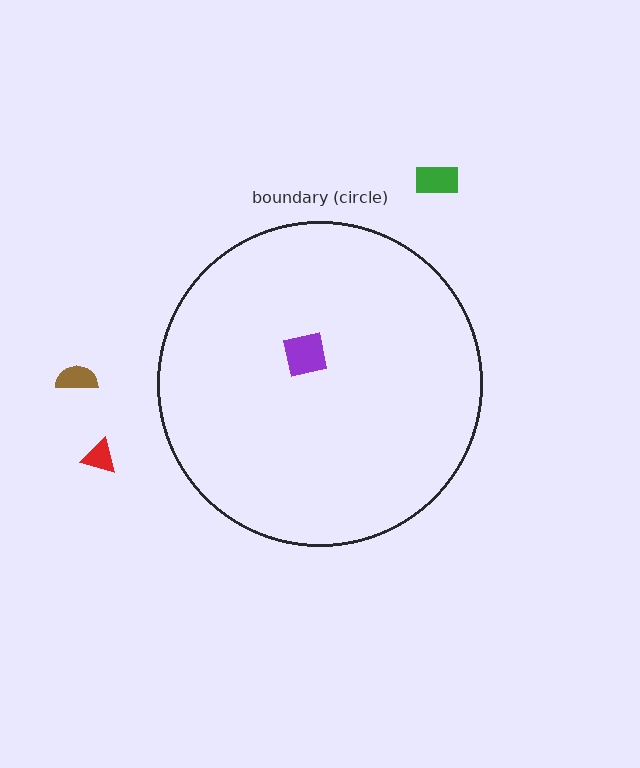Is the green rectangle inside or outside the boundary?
Outside.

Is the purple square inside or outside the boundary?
Inside.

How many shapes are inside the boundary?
1 inside, 3 outside.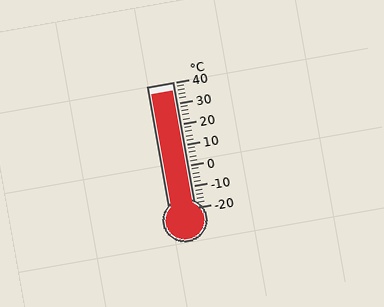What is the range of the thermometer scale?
The thermometer scale ranges from -20°C to 40°C.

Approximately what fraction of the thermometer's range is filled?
The thermometer is filled to approximately 95% of its range.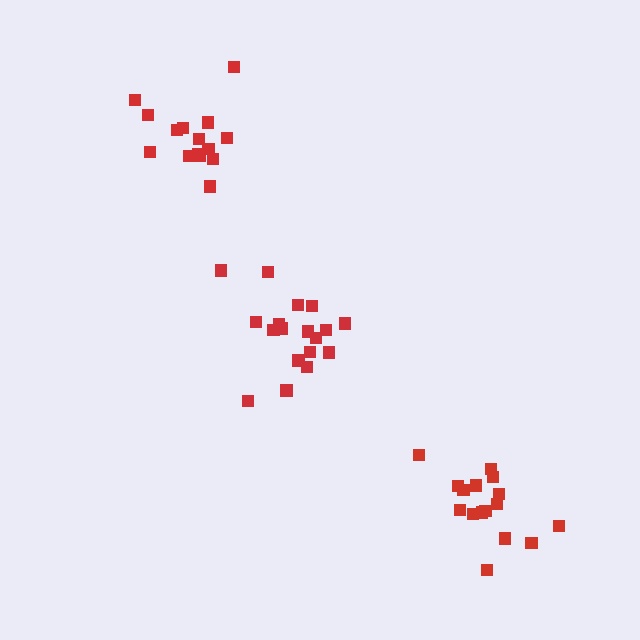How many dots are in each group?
Group 1: 15 dots, Group 2: 18 dots, Group 3: 16 dots (49 total).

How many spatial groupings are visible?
There are 3 spatial groupings.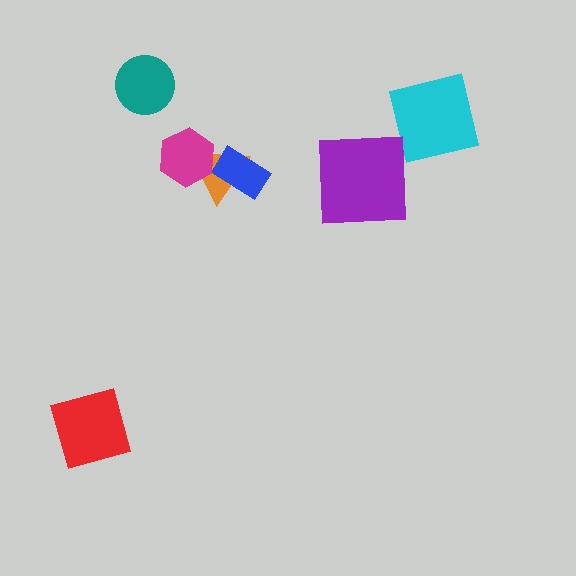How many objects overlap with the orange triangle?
2 objects overlap with the orange triangle.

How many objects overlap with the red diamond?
0 objects overlap with the red diamond.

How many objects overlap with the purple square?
0 objects overlap with the purple square.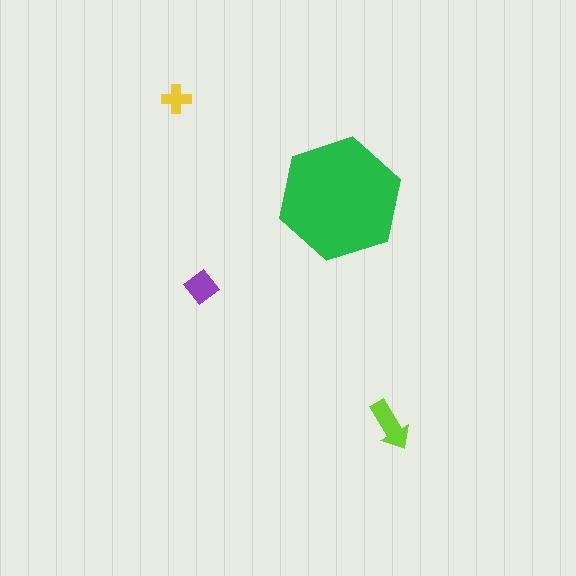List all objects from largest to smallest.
The green hexagon, the lime arrow, the purple diamond, the yellow cross.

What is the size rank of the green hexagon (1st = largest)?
1st.